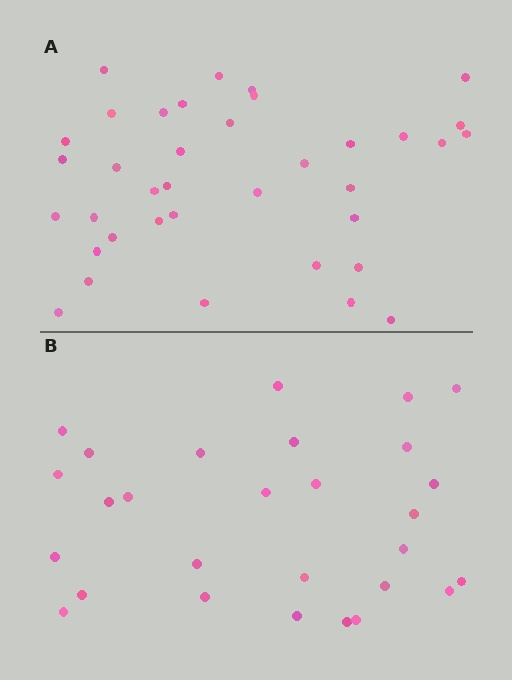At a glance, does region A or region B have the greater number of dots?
Region A (the top region) has more dots.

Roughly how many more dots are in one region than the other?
Region A has roughly 8 or so more dots than region B.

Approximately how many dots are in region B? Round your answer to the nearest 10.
About 30 dots. (The exact count is 28, which rounds to 30.)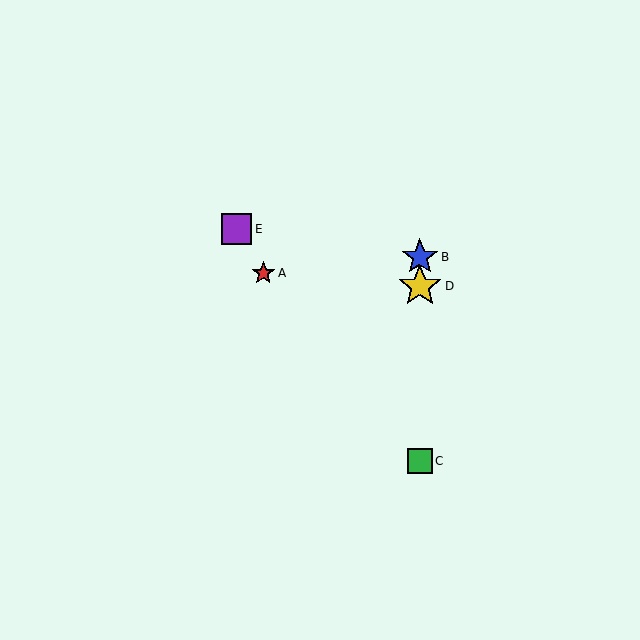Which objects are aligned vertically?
Objects B, C, D are aligned vertically.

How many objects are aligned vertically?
3 objects (B, C, D) are aligned vertically.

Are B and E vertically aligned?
No, B is at x≈420 and E is at x≈237.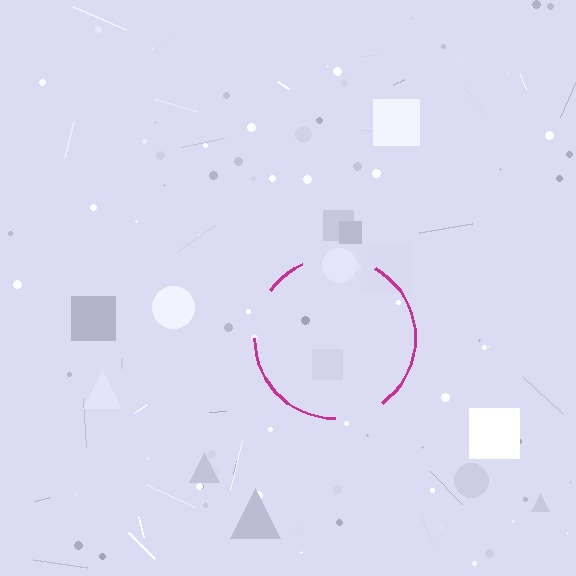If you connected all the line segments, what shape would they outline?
They would outline a circle.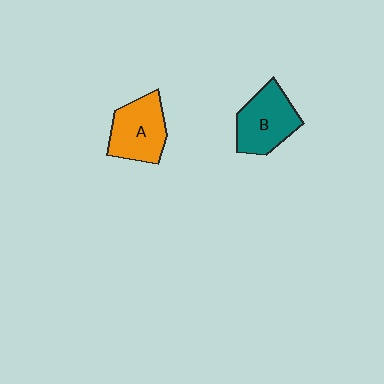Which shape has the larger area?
Shape B (teal).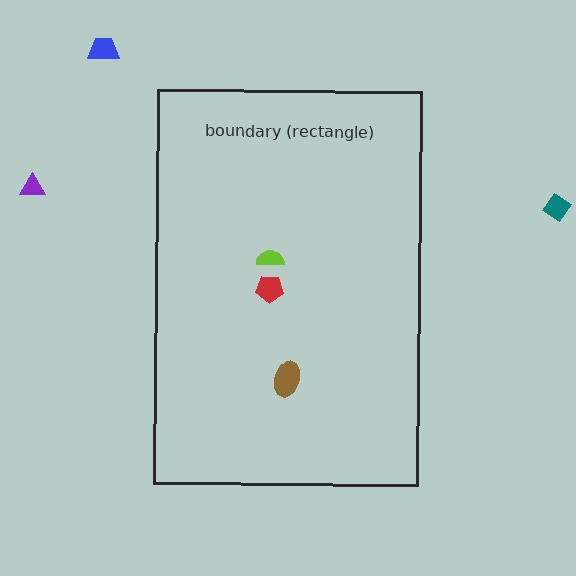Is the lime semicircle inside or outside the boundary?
Inside.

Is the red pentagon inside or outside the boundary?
Inside.